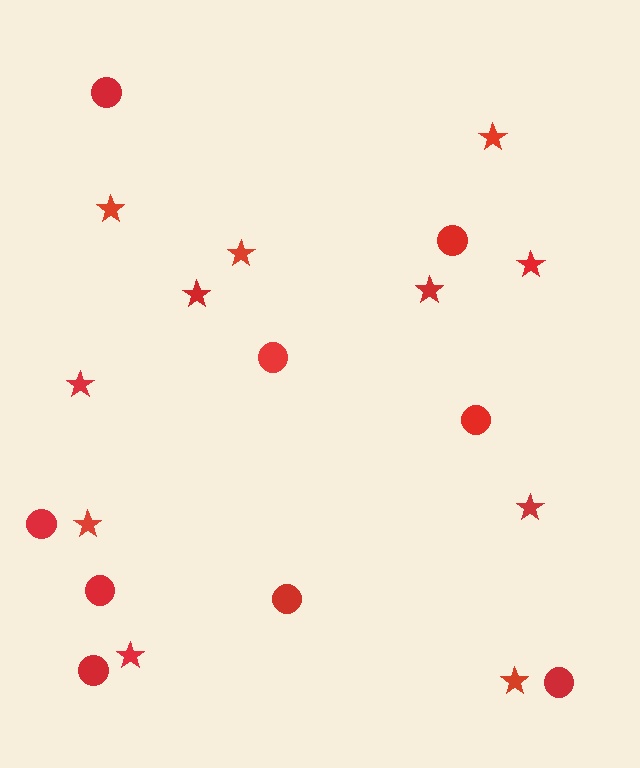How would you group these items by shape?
There are 2 groups: one group of circles (9) and one group of stars (11).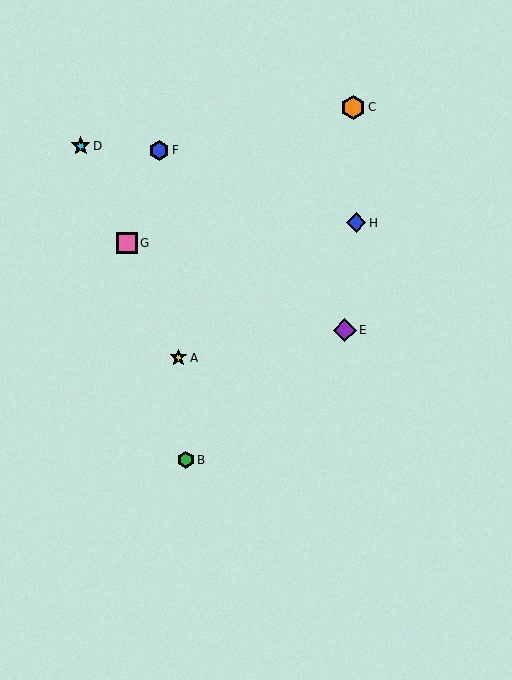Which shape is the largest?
The orange hexagon (labeled C) is the largest.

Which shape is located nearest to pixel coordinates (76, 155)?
The cyan star (labeled D) at (81, 146) is nearest to that location.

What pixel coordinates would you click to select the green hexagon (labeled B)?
Click at (186, 460) to select the green hexagon B.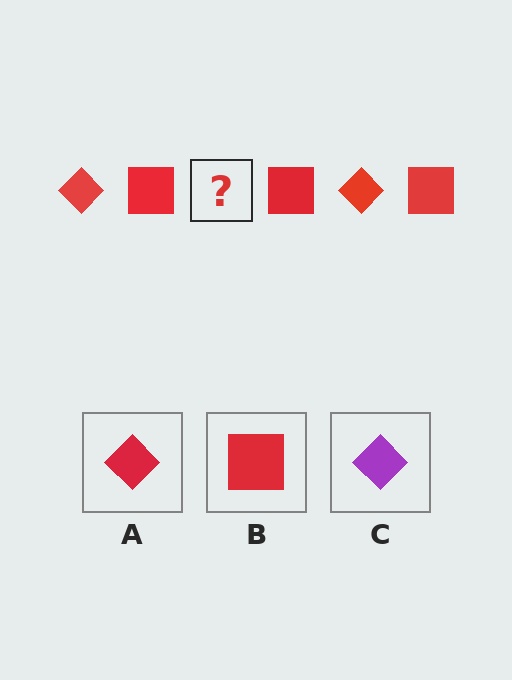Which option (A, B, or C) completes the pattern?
A.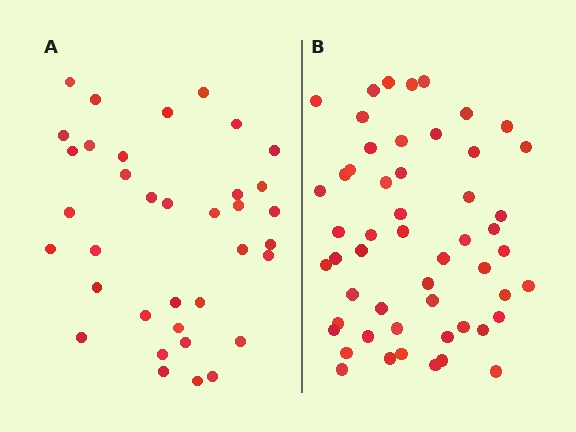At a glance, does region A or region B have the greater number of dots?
Region B (the right region) has more dots.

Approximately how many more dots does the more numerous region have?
Region B has approximately 15 more dots than region A.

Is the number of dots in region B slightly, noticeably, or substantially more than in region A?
Region B has substantially more. The ratio is roughly 1.5 to 1.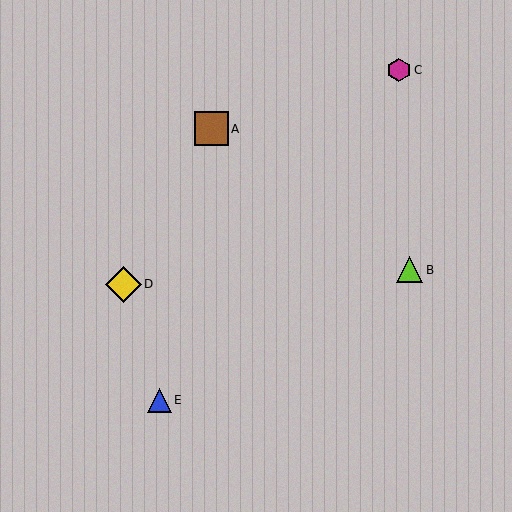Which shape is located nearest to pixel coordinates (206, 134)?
The brown square (labeled A) at (211, 129) is nearest to that location.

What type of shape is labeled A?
Shape A is a brown square.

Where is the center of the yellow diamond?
The center of the yellow diamond is at (124, 284).